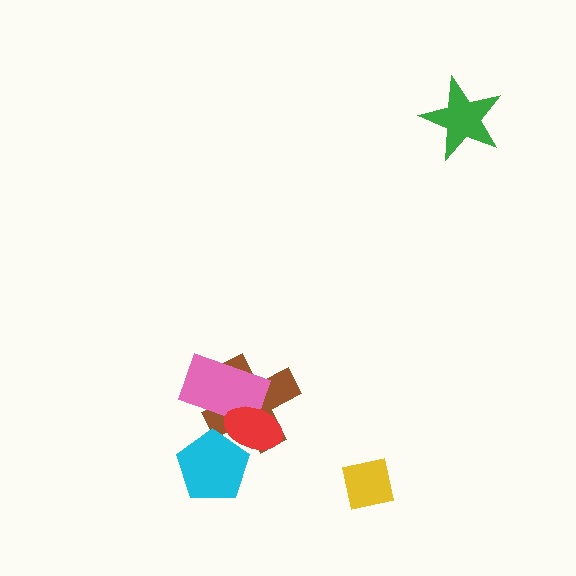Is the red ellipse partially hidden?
No, no other shape covers it.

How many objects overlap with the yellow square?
0 objects overlap with the yellow square.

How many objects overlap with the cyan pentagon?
2 objects overlap with the cyan pentagon.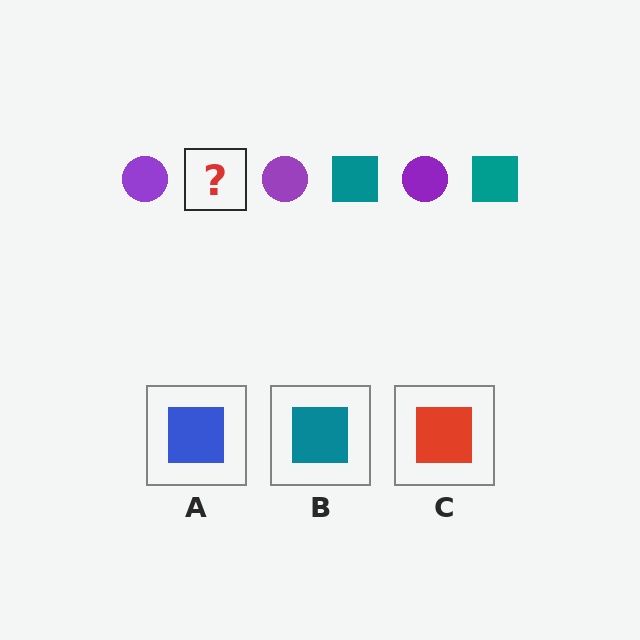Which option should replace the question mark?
Option B.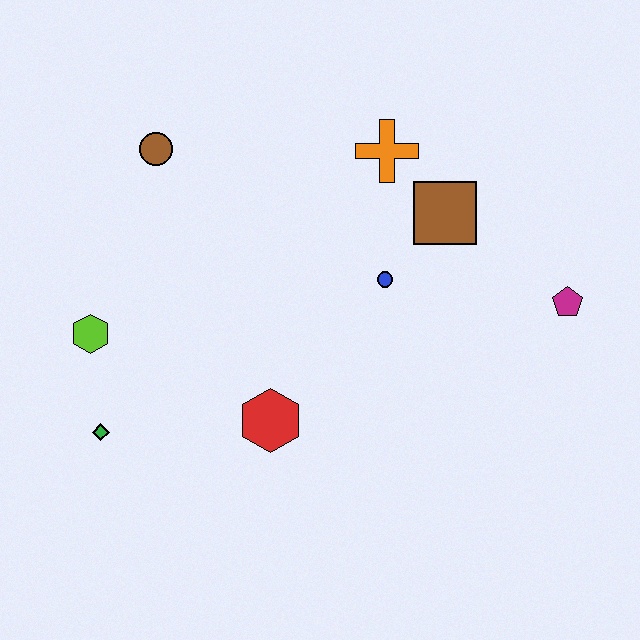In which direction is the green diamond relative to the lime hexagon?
The green diamond is below the lime hexagon.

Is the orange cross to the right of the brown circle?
Yes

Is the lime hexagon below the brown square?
Yes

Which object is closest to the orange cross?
The brown square is closest to the orange cross.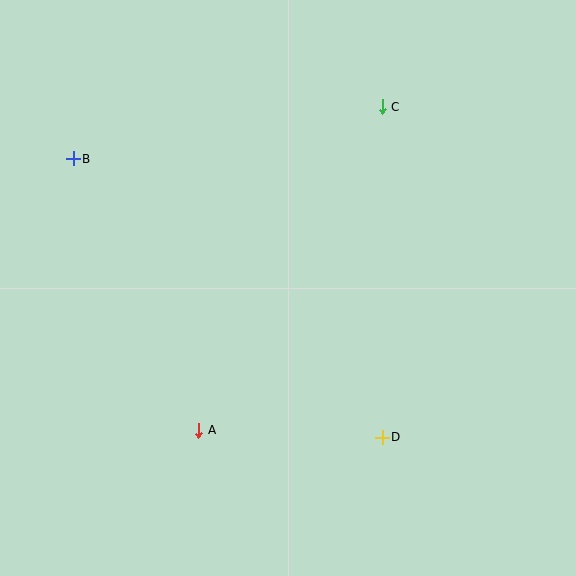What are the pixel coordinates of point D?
Point D is at (382, 437).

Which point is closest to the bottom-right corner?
Point D is closest to the bottom-right corner.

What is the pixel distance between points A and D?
The distance between A and D is 184 pixels.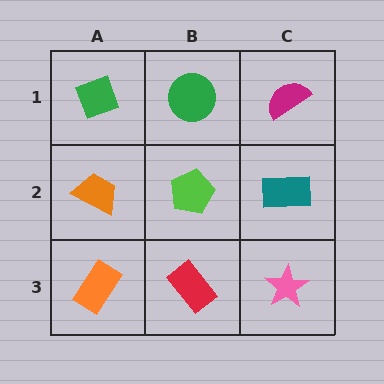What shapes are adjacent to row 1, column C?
A teal rectangle (row 2, column C), a green circle (row 1, column B).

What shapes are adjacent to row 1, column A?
An orange trapezoid (row 2, column A), a green circle (row 1, column B).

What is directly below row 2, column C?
A pink star.